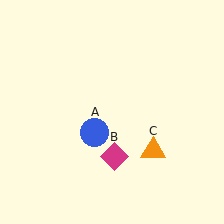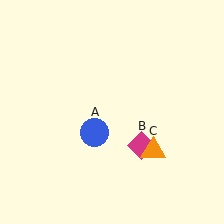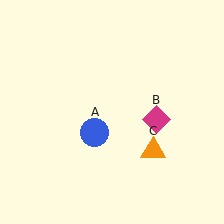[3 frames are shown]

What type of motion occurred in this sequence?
The magenta diamond (object B) rotated counterclockwise around the center of the scene.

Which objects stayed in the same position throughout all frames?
Blue circle (object A) and orange triangle (object C) remained stationary.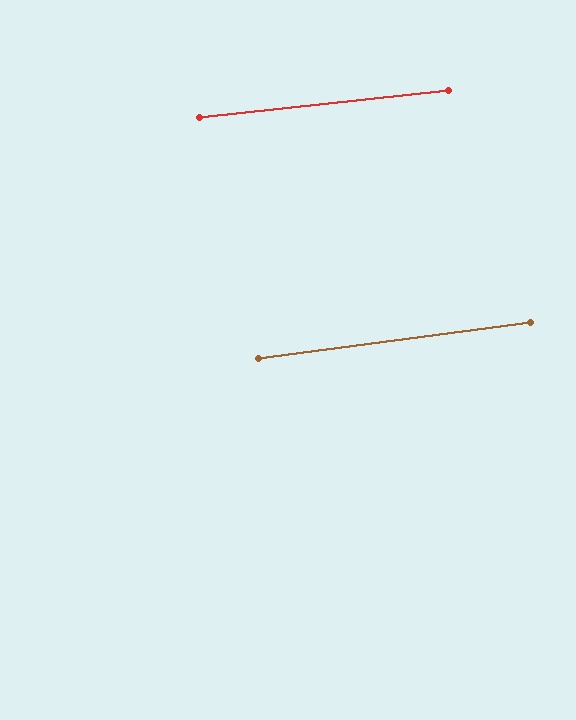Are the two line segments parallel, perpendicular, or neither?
Parallel — their directions differ by only 1.4°.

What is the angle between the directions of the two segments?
Approximately 1 degree.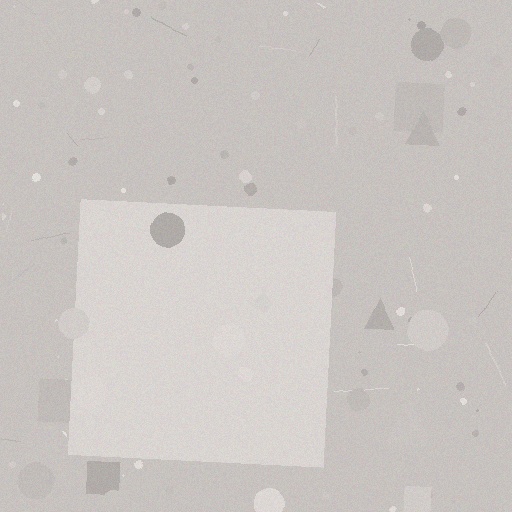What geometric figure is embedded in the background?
A square is embedded in the background.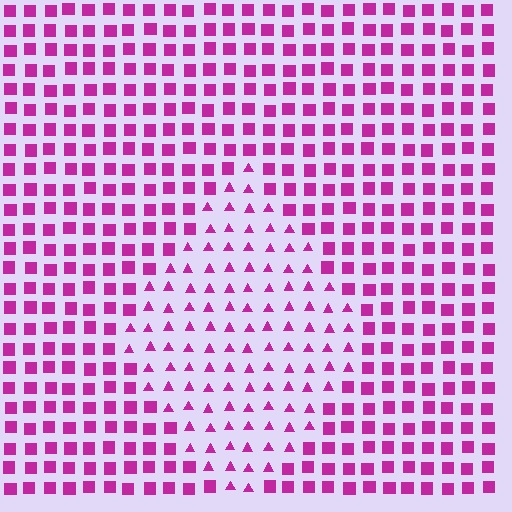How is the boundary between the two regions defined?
The boundary is defined by a change in element shape: triangles inside vs. squares outside. All elements share the same color and spacing.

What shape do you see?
I see a diamond.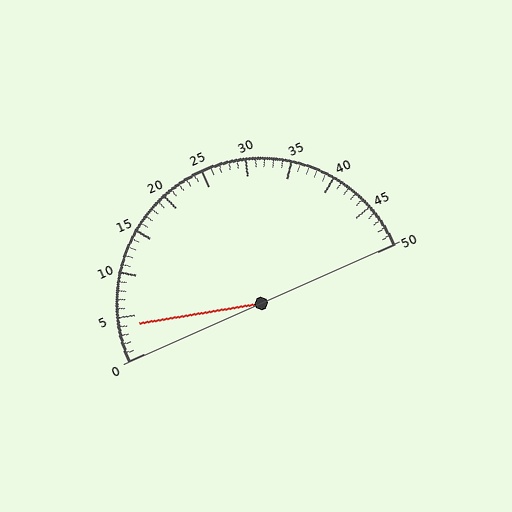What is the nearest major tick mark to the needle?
The nearest major tick mark is 5.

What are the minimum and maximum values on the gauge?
The gauge ranges from 0 to 50.